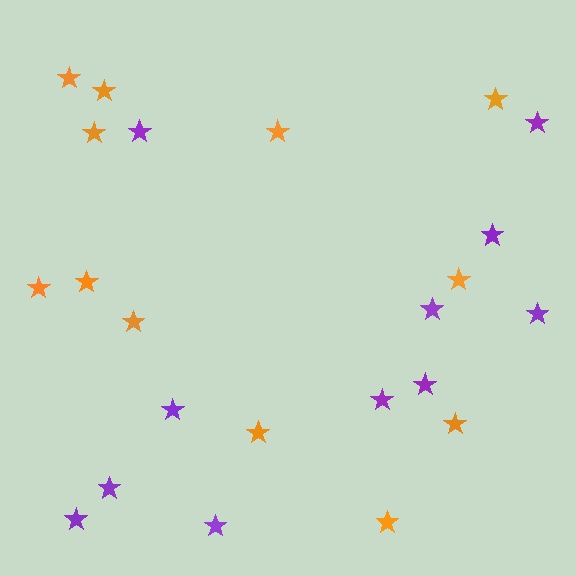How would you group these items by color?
There are 2 groups: one group of purple stars (11) and one group of orange stars (12).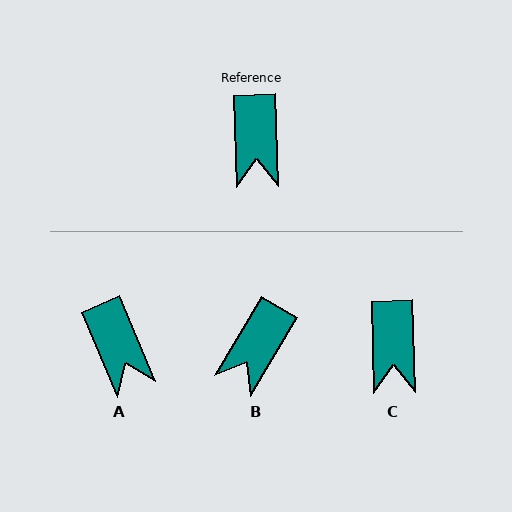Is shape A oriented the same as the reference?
No, it is off by about 22 degrees.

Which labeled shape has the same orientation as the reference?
C.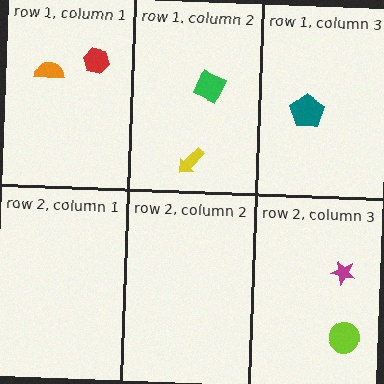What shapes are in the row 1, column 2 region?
The yellow arrow, the green diamond.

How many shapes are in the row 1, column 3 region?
1.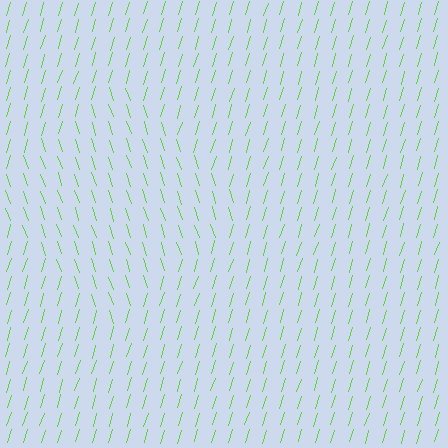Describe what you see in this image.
The image is filled with small lime line segments. A diamond region in the image has lines oriented differently from the surrounding lines, creating a visible texture boundary.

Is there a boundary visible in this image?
Yes, there is a texture boundary formed by a change in line orientation.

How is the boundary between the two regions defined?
The boundary is defined purely by a change in line orientation (approximately 35 degrees difference). All lines are the same color and thickness.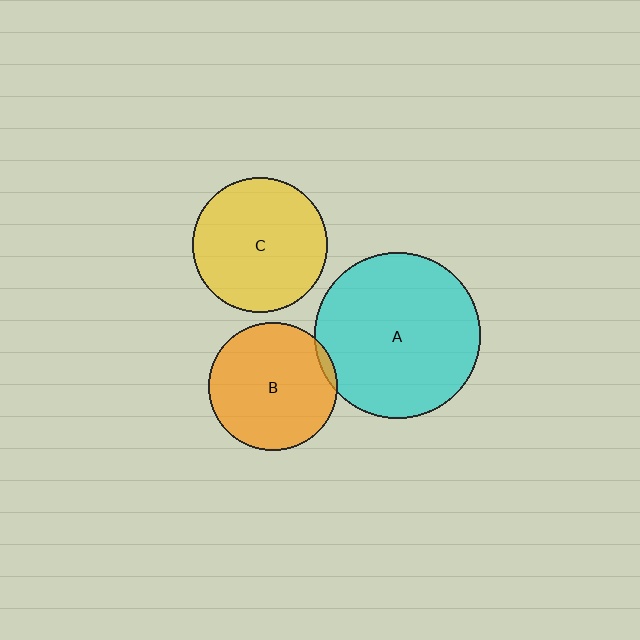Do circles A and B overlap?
Yes.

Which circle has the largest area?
Circle A (cyan).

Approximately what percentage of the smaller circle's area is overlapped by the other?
Approximately 5%.